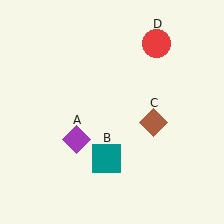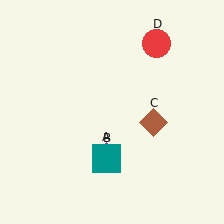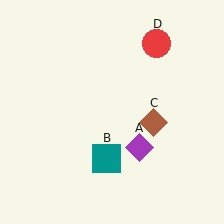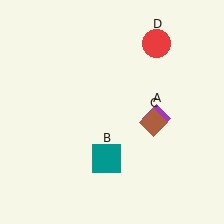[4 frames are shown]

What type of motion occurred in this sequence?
The purple diamond (object A) rotated counterclockwise around the center of the scene.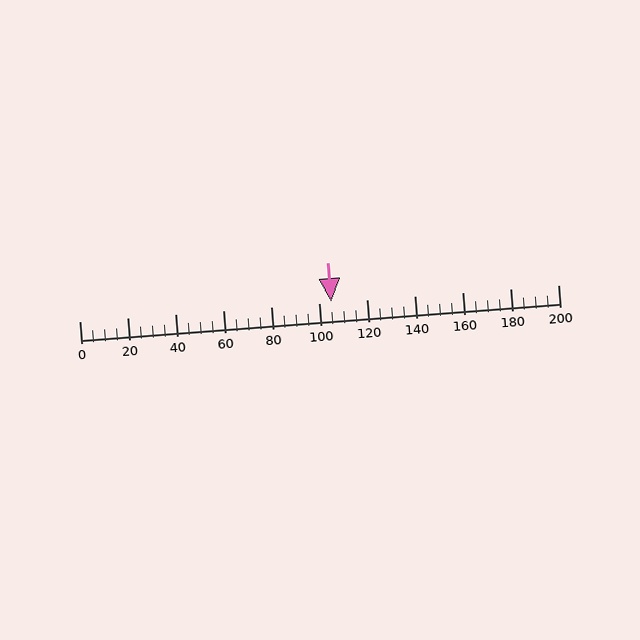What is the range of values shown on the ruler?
The ruler shows values from 0 to 200.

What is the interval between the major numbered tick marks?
The major tick marks are spaced 20 units apart.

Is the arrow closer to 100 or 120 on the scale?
The arrow is closer to 100.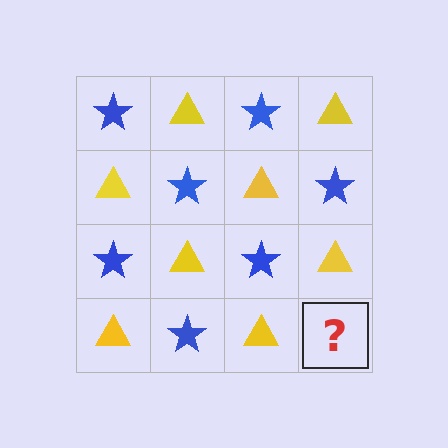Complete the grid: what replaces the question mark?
The question mark should be replaced with a blue star.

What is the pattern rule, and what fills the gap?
The rule is that it alternates blue star and yellow triangle in a checkerboard pattern. The gap should be filled with a blue star.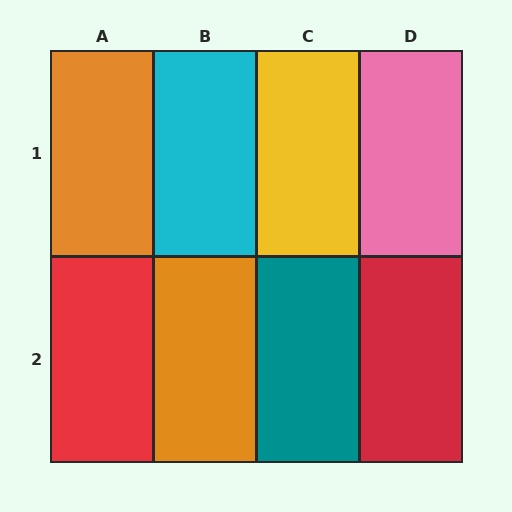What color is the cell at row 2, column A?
Red.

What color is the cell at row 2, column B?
Orange.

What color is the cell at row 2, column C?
Teal.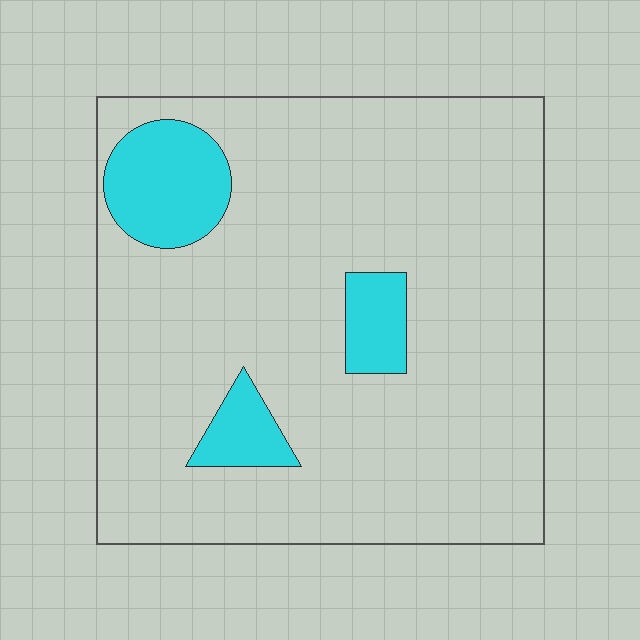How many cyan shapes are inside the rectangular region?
3.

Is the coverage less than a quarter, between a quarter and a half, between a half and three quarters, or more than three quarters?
Less than a quarter.